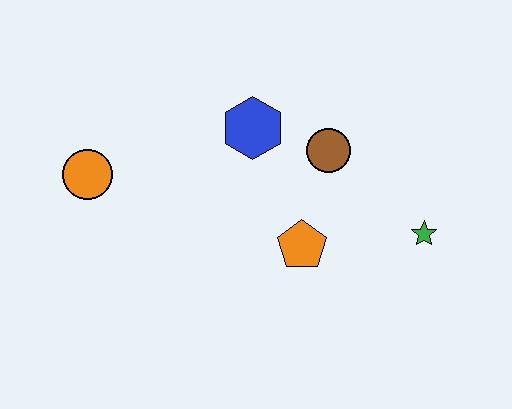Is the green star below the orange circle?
Yes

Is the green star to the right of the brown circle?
Yes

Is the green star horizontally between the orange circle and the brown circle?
No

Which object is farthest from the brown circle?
The orange circle is farthest from the brown circle.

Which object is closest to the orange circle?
The blue hexagon is closest to the orange circle.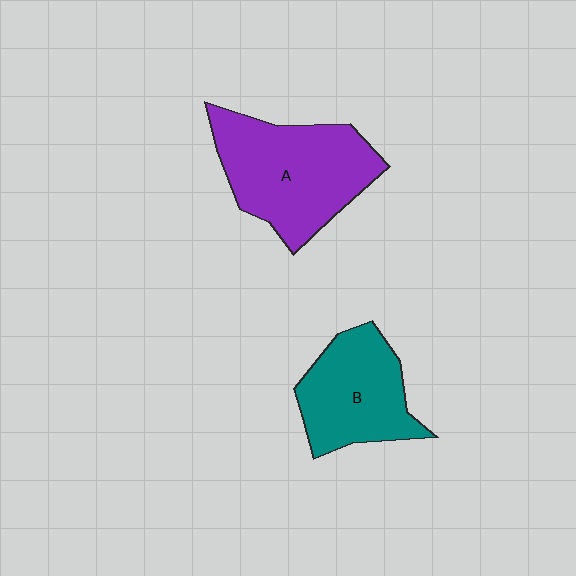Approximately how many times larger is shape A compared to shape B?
Approximately 1.3 times.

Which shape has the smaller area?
Shape B (teal).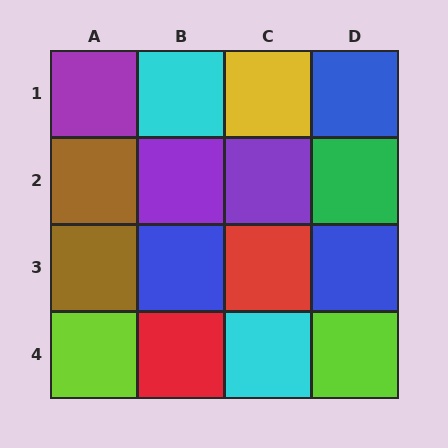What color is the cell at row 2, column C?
Purple.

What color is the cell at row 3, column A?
Brown.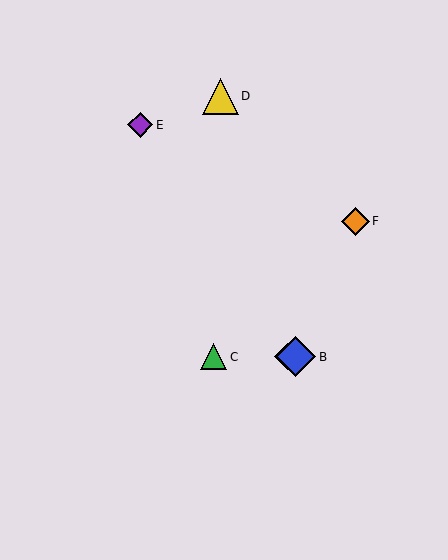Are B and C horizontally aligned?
Yes, both are at y≈357.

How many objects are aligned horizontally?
3 objects (A, B, C) are aligned horizontally.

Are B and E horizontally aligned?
No, B is at y≈357 and E is at y≈125.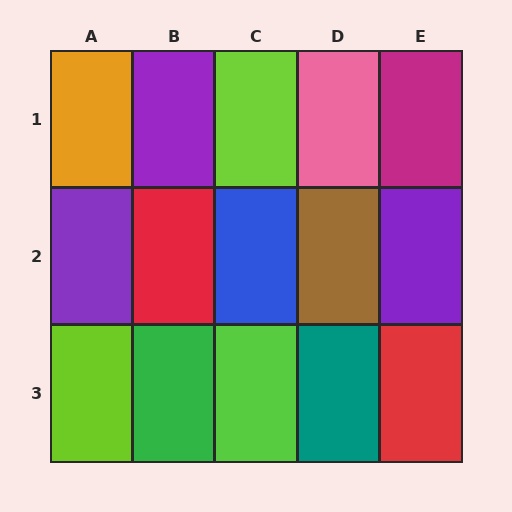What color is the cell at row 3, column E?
Red.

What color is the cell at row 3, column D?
Teal.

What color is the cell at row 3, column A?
Lime.